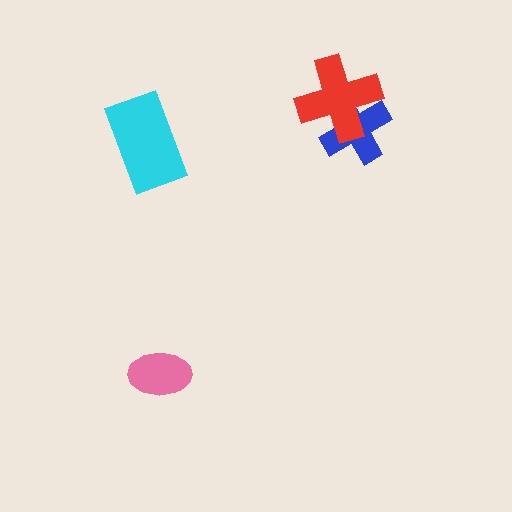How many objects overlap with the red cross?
1 object overlaps with the red cross.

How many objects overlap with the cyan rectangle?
0 objects overlap with the cyan rectangle.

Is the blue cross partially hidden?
Yes, it is partially covered by another shape.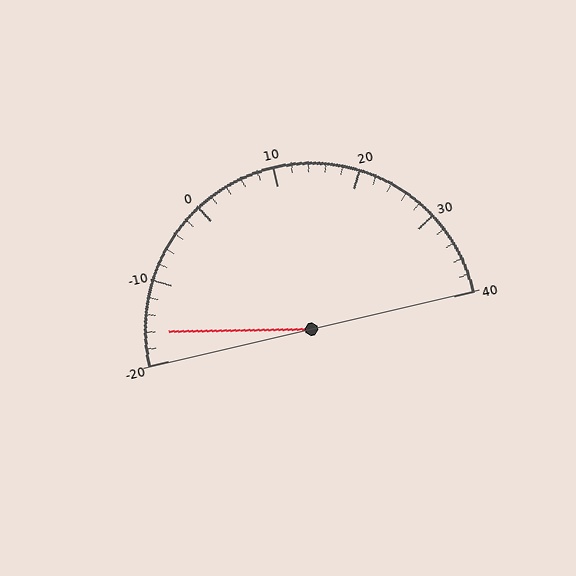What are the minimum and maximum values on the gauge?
The gauge ranges from -20 to 40.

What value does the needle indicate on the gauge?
The needle indicates approximately -16.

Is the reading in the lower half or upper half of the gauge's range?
The reading is in the lower half of the range (-20 to 40).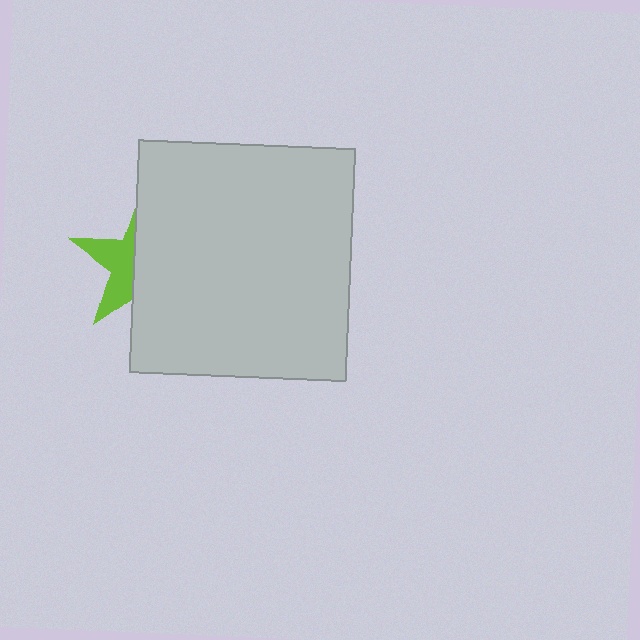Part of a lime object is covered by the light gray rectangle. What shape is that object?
It is a star.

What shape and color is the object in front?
The object in front is a light gray rectangle.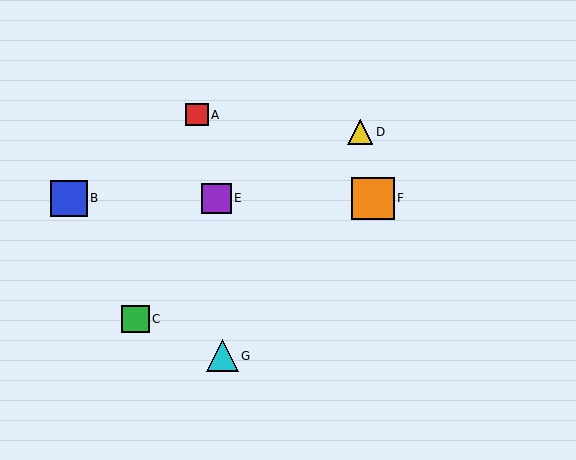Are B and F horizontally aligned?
Yes, both are at y≈198.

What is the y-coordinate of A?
Object A is at y≈115.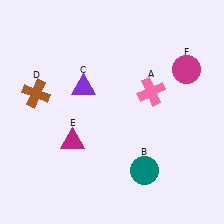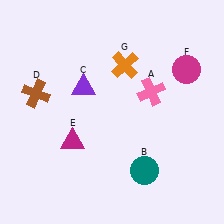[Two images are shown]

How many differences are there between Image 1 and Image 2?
There is 1 difference between the two images.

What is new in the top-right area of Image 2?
An orange cross (G) was added in the top-right area of Image 2.